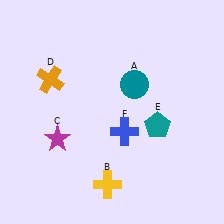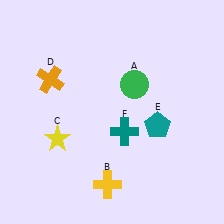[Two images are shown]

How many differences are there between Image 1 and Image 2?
There are 3 differences between the two images.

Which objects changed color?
A changed from teal to green. C changed from magenta to yellow. F changed from blue to teal.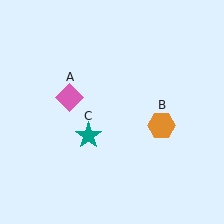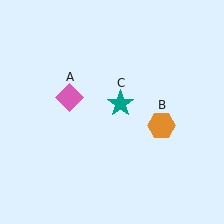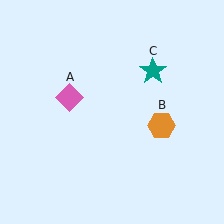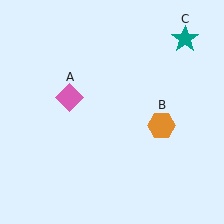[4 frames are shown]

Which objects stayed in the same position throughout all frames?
Pink diamond (object A) and orange hexagon (object B) remained stationary.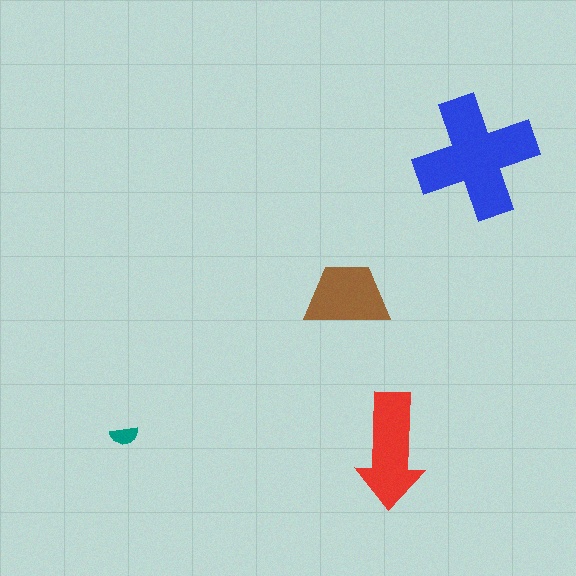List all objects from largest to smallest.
The blue cross, the red arrow, the brown trapezoid, the teal semicircle.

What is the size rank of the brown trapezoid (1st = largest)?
3rd.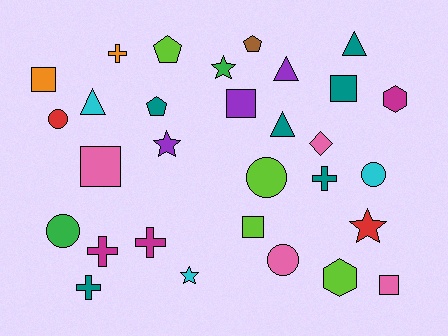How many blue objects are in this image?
There are no blue objects.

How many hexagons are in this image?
There are 2 hexagons.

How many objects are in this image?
There are 30 objects.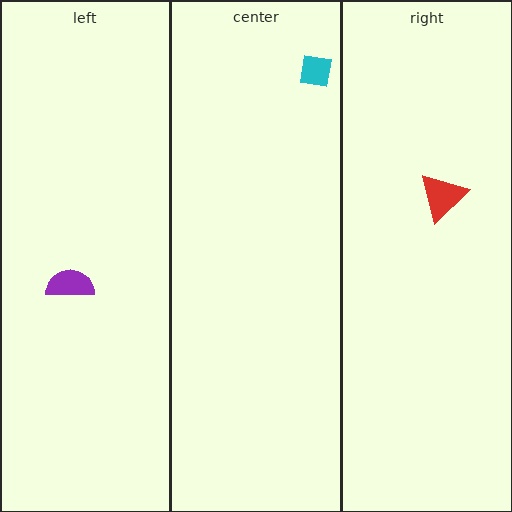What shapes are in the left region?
The purple semicircle.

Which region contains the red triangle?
The right region.